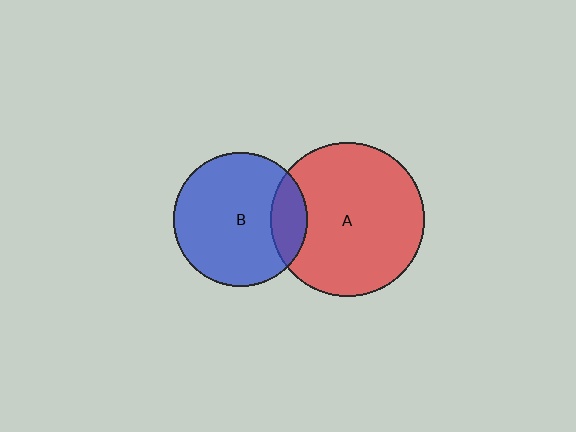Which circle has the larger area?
Circle A (red).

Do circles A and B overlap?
Yes.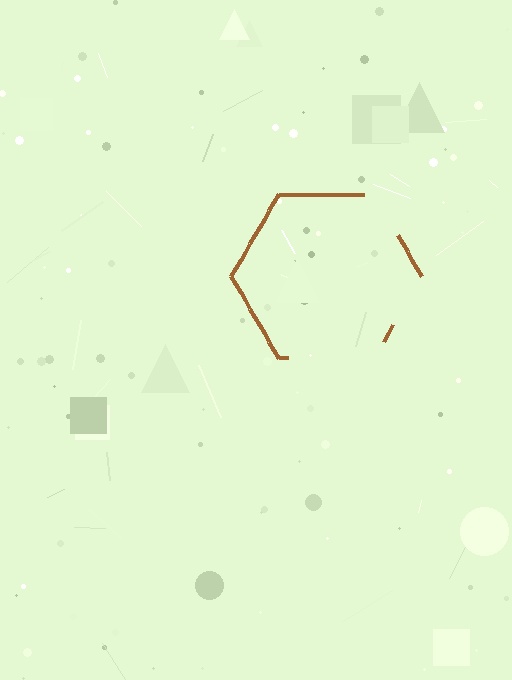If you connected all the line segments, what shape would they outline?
They would outline a hexagon.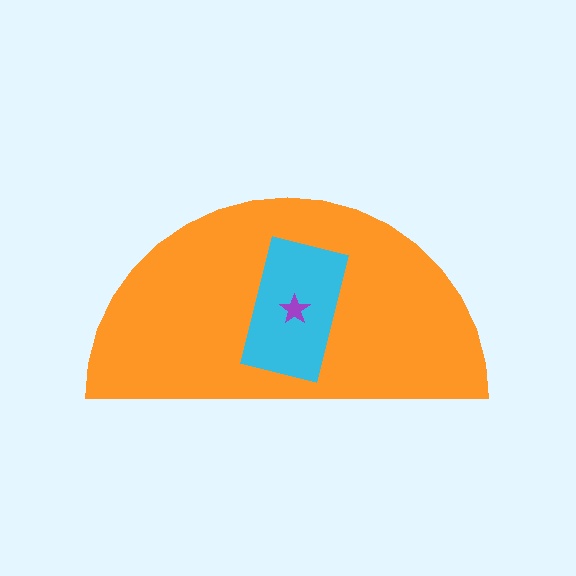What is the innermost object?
The purple star.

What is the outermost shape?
The orange semicircle.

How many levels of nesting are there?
3.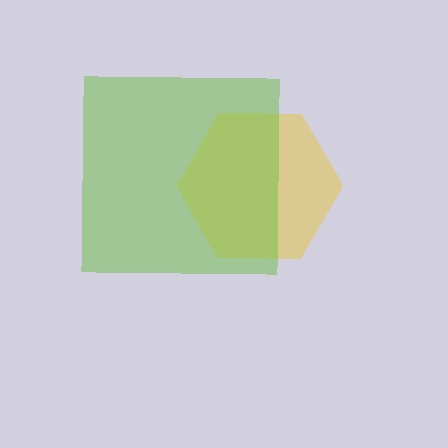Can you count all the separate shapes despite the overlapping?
Yes, there are 2 separate shapes.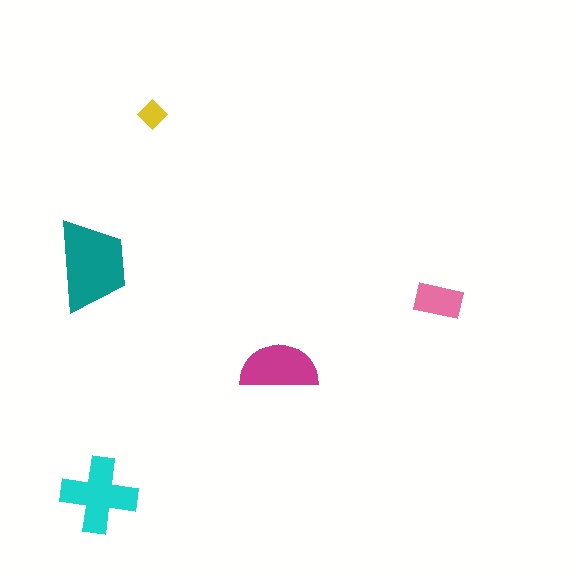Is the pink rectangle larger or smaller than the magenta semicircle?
Smaller.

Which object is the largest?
The teal trapezoid.